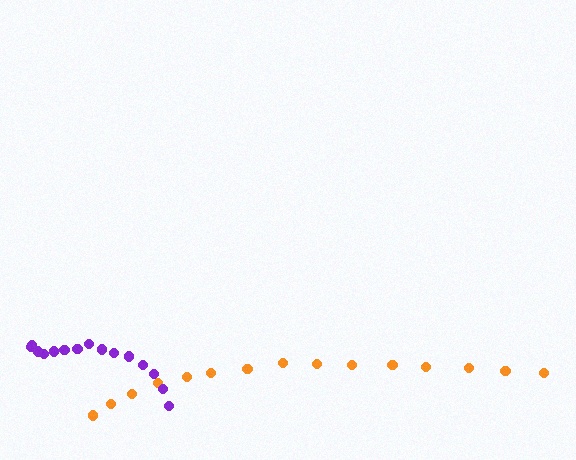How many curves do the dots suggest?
There are 2 distinct paths.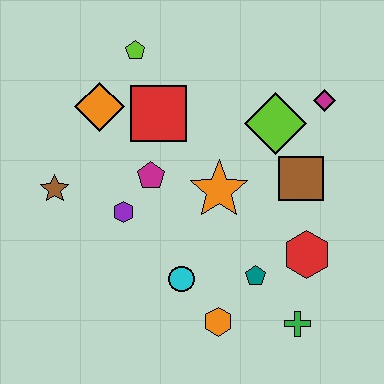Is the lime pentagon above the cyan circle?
Yes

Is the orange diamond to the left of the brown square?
Yes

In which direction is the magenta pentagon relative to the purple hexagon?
The magenta pentagon is above the purple hexagon.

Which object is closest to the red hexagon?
The teal pentagon is closest to the red hexagon.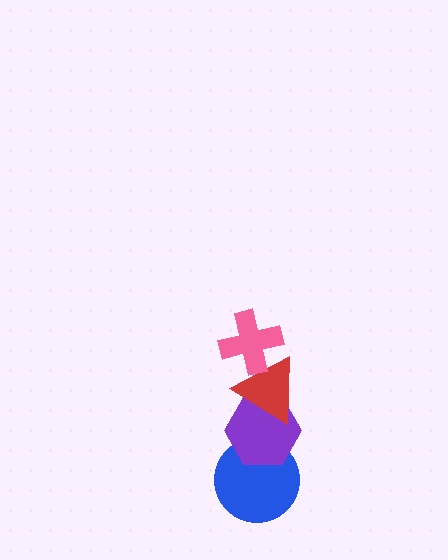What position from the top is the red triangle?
The red triangle is 2nd from the top.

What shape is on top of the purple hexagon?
The red triangle is on top of the purple hexagon.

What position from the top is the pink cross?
The pink cross is 1st from the top.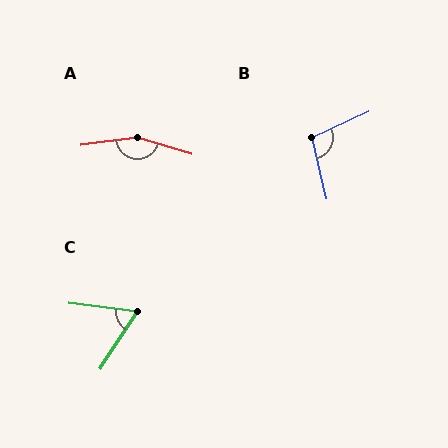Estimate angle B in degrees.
Approximately 101 degrees.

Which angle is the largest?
A, at approximately 155 degrees.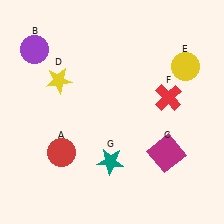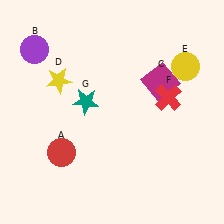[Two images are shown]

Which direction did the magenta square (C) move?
The magenta square (C) moved up.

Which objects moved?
The objects that moved are: the magenta square (C), the teal star (G).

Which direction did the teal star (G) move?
The teal star (G) moved up.